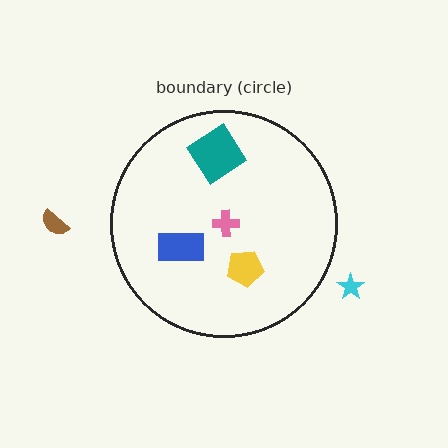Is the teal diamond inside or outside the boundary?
Inside.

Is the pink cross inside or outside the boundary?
Inside.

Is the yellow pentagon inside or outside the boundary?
Inside.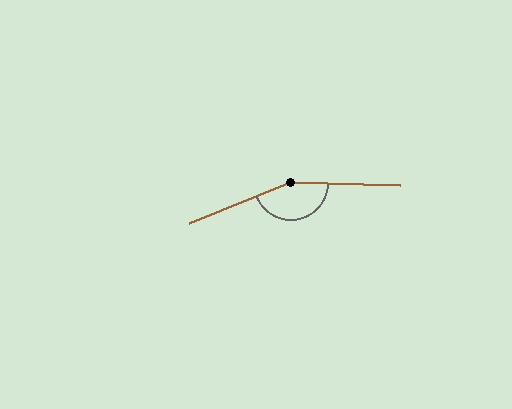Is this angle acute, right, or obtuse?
It is obtuse.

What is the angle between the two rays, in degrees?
Approximately 156 degrees.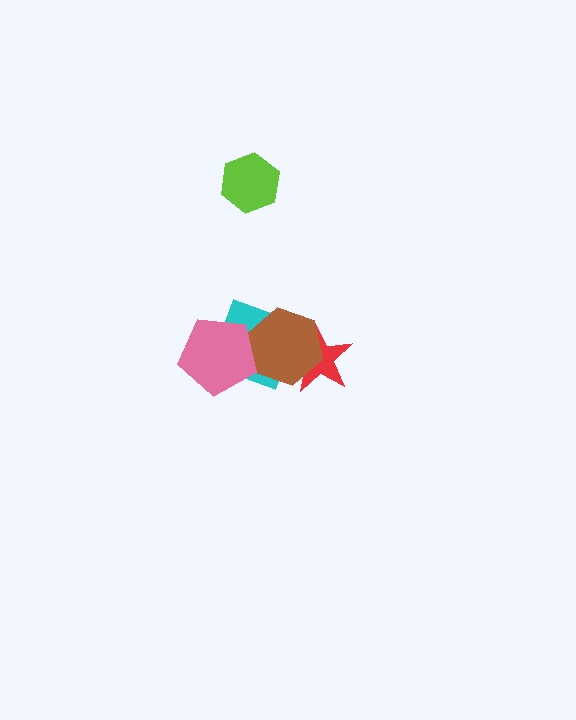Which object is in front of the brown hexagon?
The pink pentagon is in front of the brown hexagon.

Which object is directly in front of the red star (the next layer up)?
The cyan diamond is directly in front of the red star.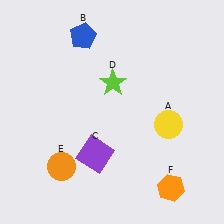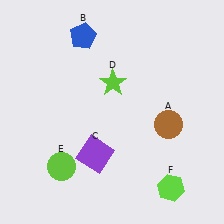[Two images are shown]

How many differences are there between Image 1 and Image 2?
There are 3 differences between the two images.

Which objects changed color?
A changed from yellow to brown. E changed from orange to lime. F changed from orange to lime.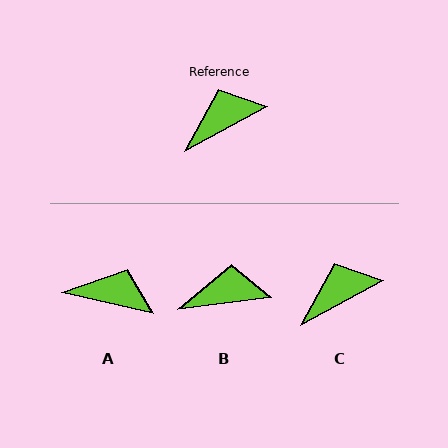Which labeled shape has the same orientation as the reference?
C.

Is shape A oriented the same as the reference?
No, it is off by about 41 degrees.